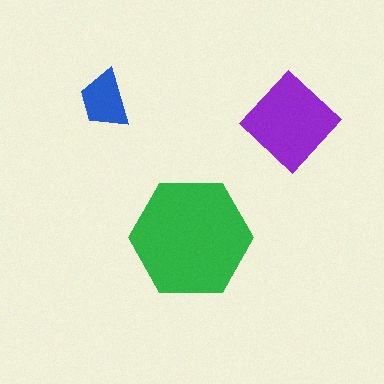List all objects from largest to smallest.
The green hexagon, the purple diamond, the blue trapezoid.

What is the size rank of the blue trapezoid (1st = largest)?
3rd.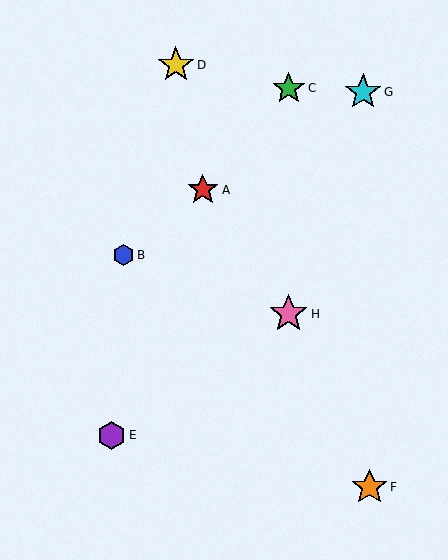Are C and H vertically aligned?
Yes, both are at x≈289.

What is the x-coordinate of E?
Object E is at x≈112.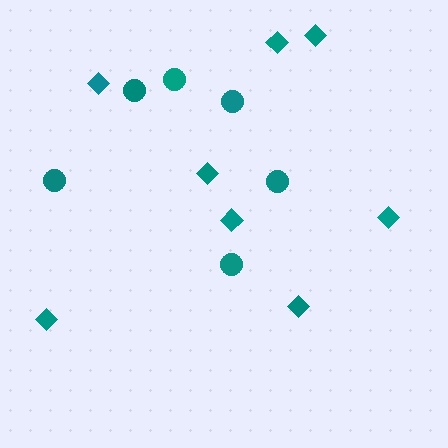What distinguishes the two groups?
There are 2 groups: one group of diamonds (8) and one group of circles (6).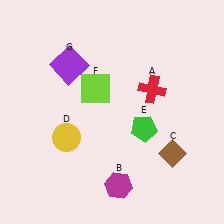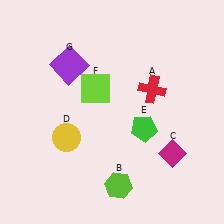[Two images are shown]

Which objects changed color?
B changed from magenta to lime. C changed from brown to magenta.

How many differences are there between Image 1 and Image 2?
There are 2 differences between the two images.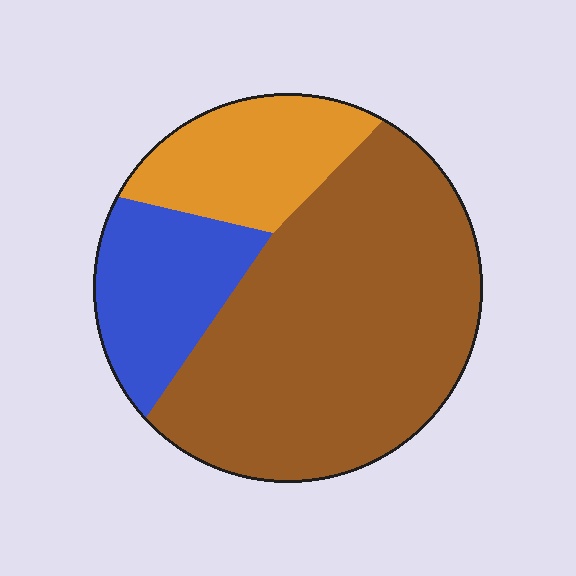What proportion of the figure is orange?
Orange covers 19% of the figure.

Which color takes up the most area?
Brown, at roughly 60%.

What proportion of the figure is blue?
Blue takes up less than a quarter of the figure.